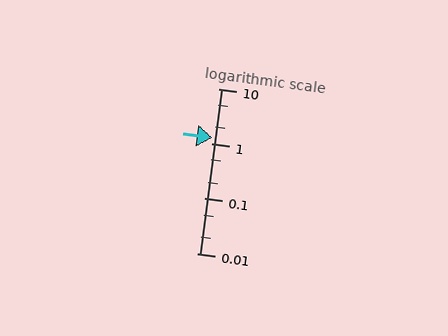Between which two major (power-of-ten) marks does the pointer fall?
The pointer is between 1 and 10.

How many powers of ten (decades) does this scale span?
The scale spans 3 decades, from 0.01 to 10.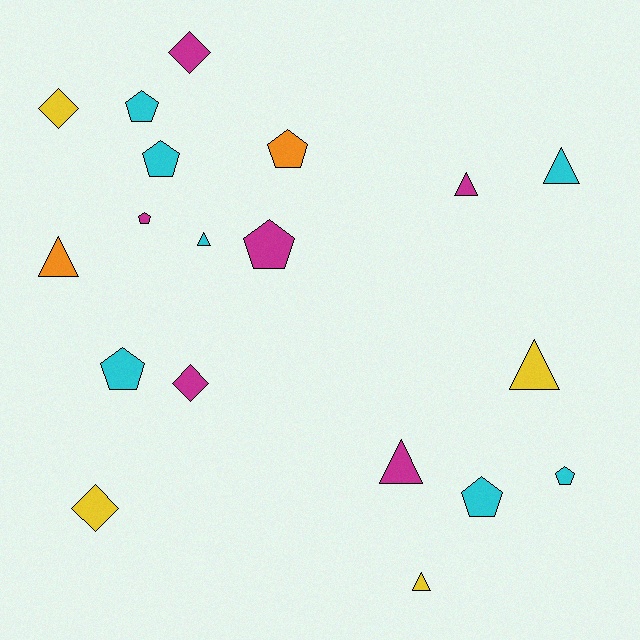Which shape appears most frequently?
Pentagon, with 8 objects.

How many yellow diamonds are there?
There are 2 yellow diamonds.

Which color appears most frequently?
Cyan, with 7 objects.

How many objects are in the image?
There are 19 objects.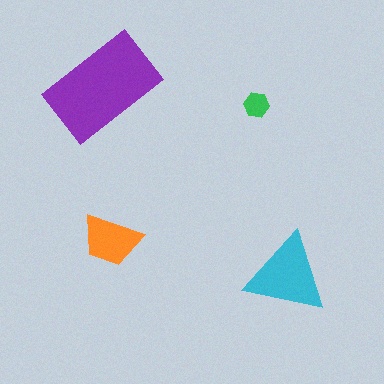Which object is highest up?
The purple rectangle is topmost.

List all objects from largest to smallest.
The purple rectangle, the cyan triangle, the orange trapezoid, the green hexagon.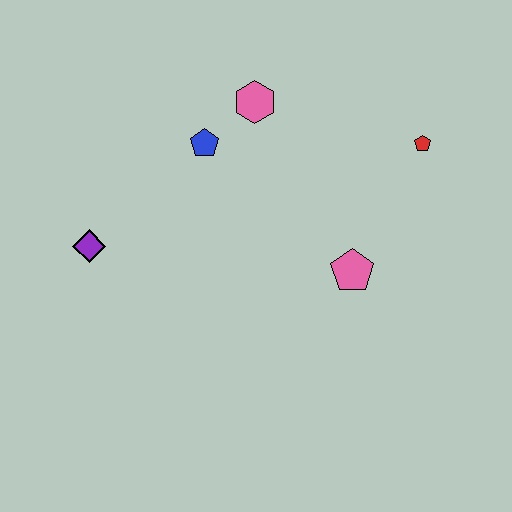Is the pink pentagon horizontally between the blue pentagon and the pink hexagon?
No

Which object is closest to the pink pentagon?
The red pentagon is closest to the pink pentagon.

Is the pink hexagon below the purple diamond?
No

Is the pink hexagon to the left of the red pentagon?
Yes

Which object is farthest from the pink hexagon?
The purple diamond is farthest from the pink hexagon.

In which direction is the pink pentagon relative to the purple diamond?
The pink pentagon is to the right of the purple diamond.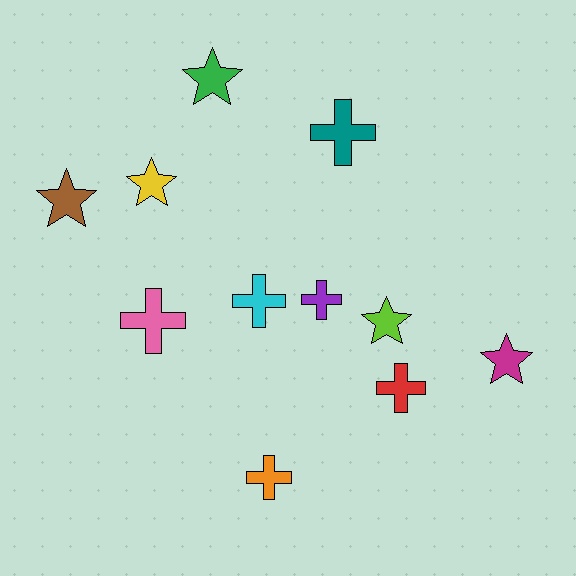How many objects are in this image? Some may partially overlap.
There are 11 objects.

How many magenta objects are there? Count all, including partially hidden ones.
There is 1 magenta object.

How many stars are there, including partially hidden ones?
There are 5 stars.